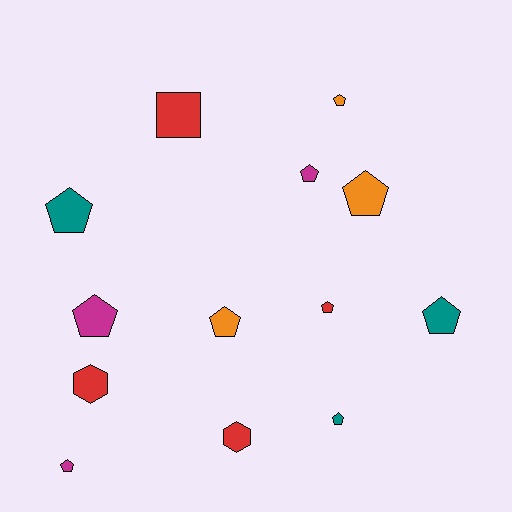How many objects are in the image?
There are 13 objects.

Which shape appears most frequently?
Pentagon, with 10 objects.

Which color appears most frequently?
Red, with 4 objects.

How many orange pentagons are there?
There are 3 orange pentagons.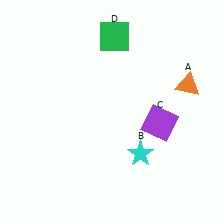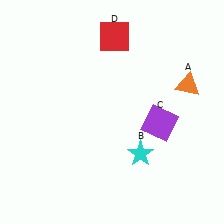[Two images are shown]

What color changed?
The square (D) changed from green in Image 1 to red in Image 2.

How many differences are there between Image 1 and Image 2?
There is 1 difference between the two images.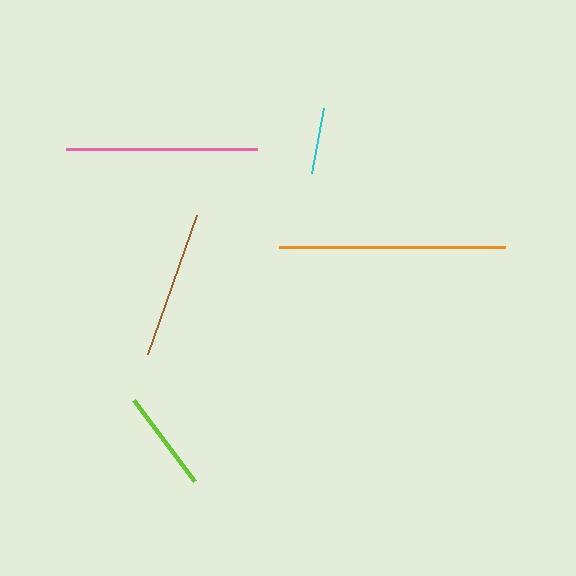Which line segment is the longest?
The orange line is the longest at approximately 226 pixels.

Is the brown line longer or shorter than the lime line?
The brown line is longer than the lime line.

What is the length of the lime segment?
The lime segment is approximately 101 pixels long.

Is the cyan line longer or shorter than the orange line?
The orange line is longer than the cyan line.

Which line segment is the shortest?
The cyan line is the shortest at approximately 66 pixels.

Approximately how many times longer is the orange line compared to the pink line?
The orange line is approximately 1.2 times the length of the pink line.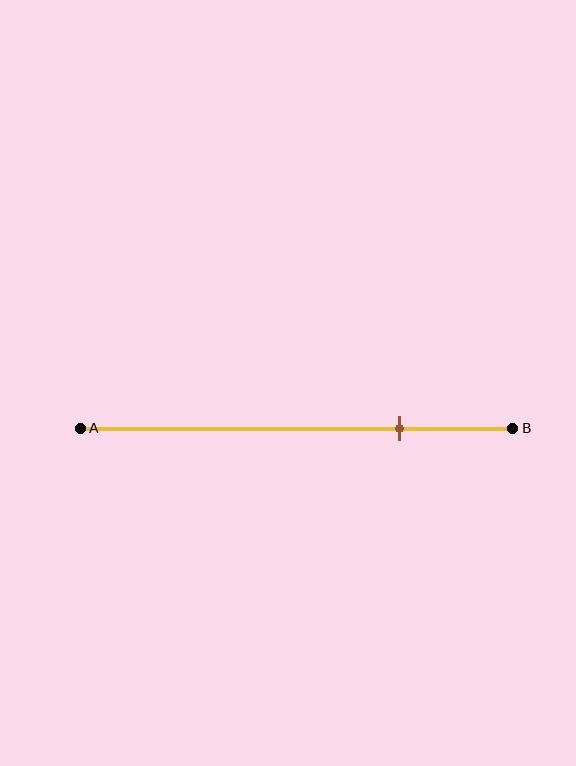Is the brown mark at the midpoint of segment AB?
No, the mark is at about 75% from A, not at the 50% midpoint.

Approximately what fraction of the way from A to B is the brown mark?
The brown mark is approximately 75% of the way from A to B.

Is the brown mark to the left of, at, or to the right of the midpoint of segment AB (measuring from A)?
The brown mark is to the right of the midpoint of segment AB.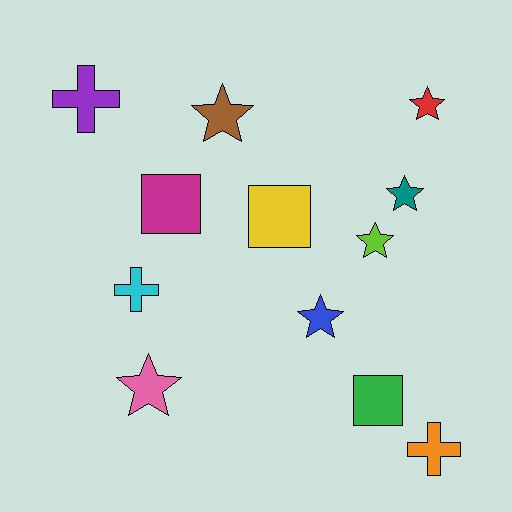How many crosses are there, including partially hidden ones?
There are 3 crosses.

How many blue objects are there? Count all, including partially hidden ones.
There is 1 blue object.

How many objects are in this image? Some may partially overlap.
There are 12 objects.